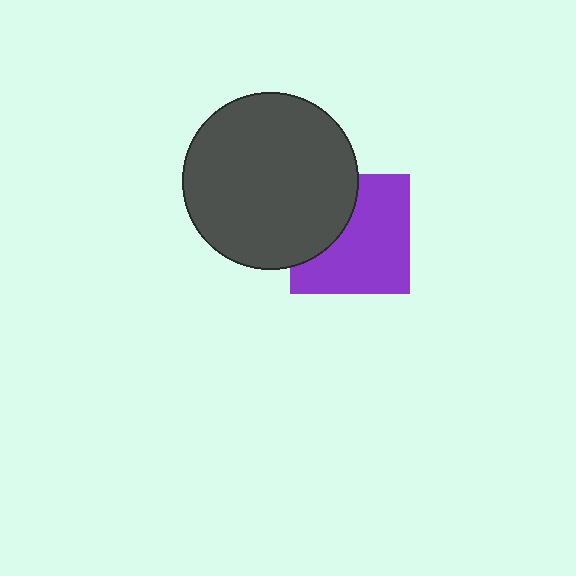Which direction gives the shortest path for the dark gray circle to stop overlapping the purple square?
Moving left gives the shortest separation.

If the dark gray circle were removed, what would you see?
You would see the complete purple square.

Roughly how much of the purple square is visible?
Most of it is visible (roughly 65%).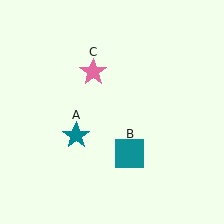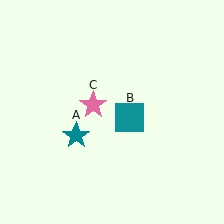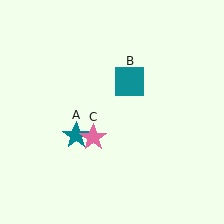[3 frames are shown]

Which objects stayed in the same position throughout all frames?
Teal star (object A) remained stationary.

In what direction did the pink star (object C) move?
The pink star (object C) moved down.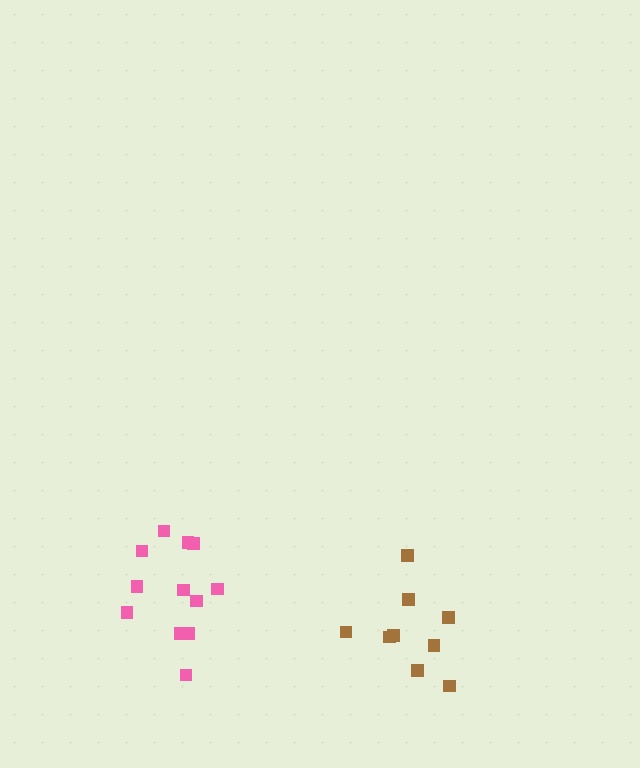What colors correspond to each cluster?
The clusters are colored: pink, brown.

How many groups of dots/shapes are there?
There are 2 groups.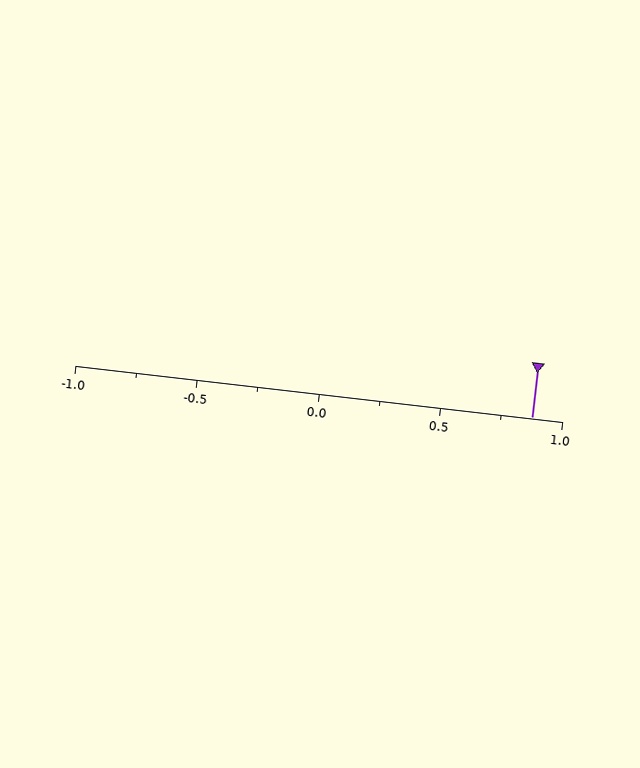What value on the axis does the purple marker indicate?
The marker indicates approximately 0.88.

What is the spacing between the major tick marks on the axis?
The major ticks are spaced 0.5 apart.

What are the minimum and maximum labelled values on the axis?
The axis runs from -1.0 to 1.0.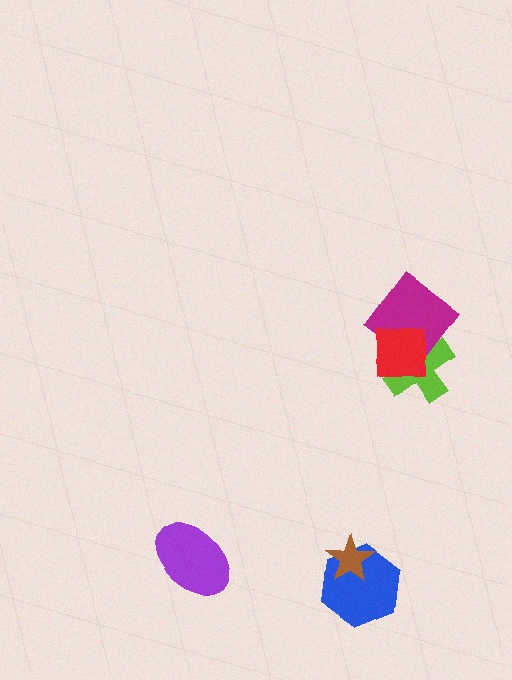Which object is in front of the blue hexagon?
The brown star is in front of the blue hexagon.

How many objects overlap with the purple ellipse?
0 objects overlap with the purple ellipse.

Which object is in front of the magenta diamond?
The red square is in front of the magenta diamond.